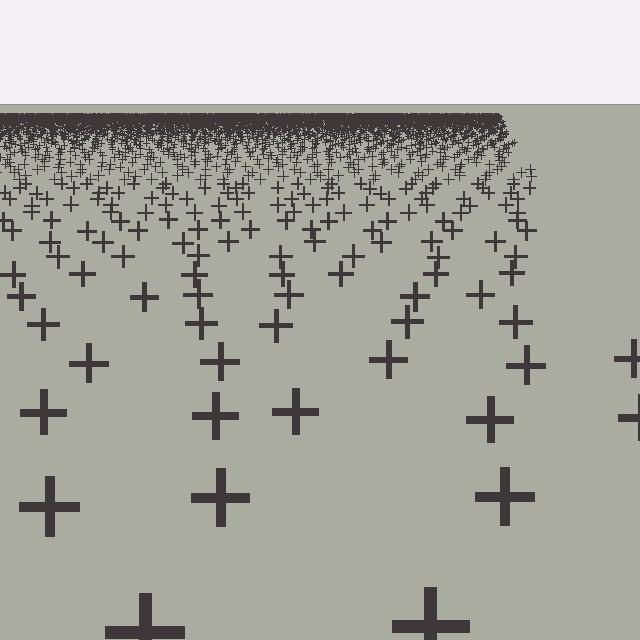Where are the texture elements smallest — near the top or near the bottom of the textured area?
Near the top.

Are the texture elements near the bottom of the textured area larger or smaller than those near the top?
Larger. Near the bottom, elements are closer to the viewer and appear at a bigger on-screen size.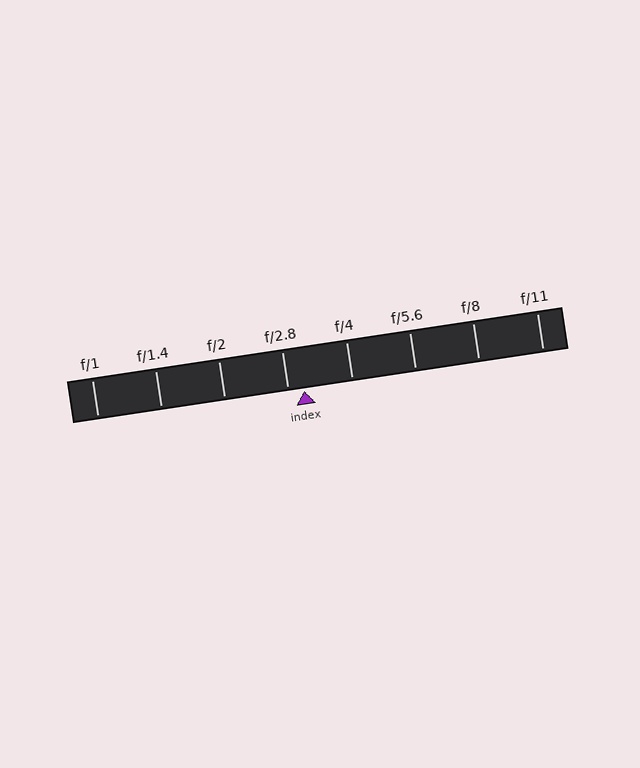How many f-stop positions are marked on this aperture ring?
There are 8 f-stop positions marked.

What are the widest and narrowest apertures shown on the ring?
The widest aperture shown is f/1 and the narrowest is f/11.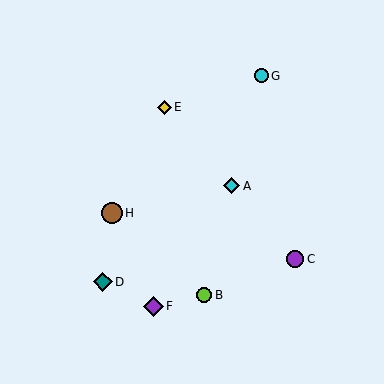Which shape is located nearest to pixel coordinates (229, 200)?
The cyan diamond (labeled A) at (231, 186) is nearest to that location.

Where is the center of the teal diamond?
The center of the teal diamond is at (103, 282).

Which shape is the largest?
The brown circle (labeled H) is the largest.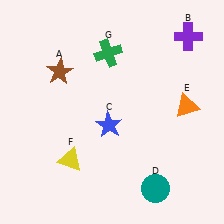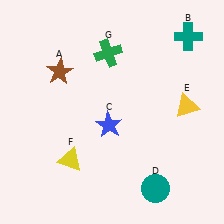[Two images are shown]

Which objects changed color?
B changed from purple to teal. E changed from orange to yellow.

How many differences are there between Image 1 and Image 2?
There are 2 differences between the two images.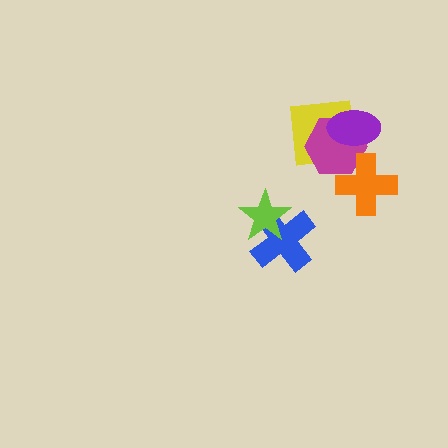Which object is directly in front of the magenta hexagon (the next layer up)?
The orange cross is directly in front of the magenta hexagon.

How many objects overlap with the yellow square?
2 objects overlap with the yellow square.